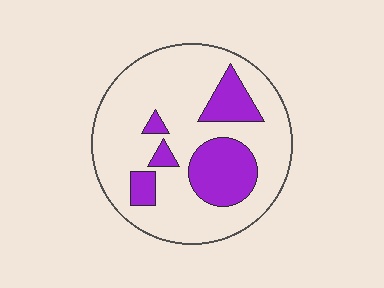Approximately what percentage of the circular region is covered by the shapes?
Approximately 25%.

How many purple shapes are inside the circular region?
5.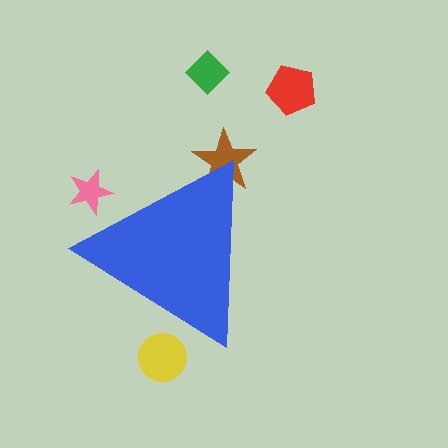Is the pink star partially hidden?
Yes, the pink star is partially hidden behind the blue triangle.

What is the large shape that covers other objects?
A blue triangle.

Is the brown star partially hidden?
Yes, the brown star is partially hidden behind the blue triangle.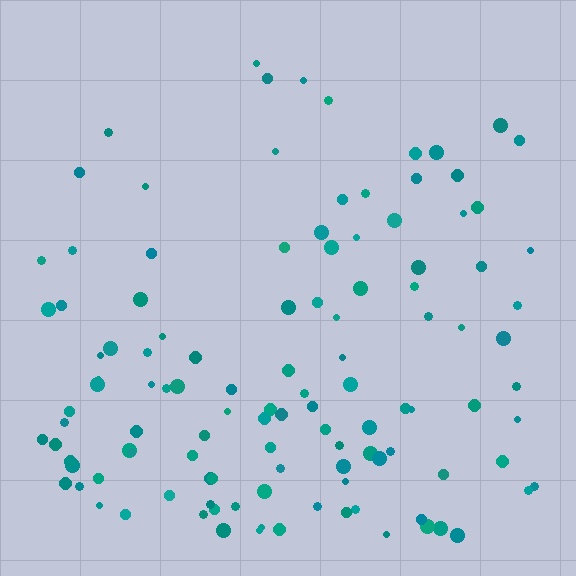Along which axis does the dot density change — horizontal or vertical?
Vertical.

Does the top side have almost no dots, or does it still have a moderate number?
Still a moderate number, just noticeably fewer than the bottom.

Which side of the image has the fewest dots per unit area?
The top.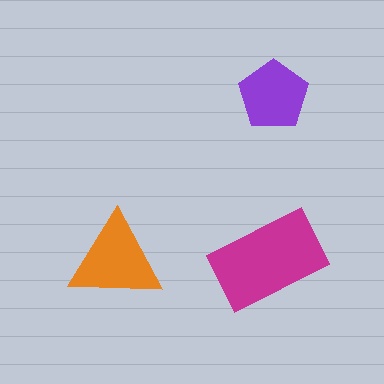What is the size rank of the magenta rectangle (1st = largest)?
1st.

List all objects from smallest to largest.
The purple pentagon, the orange triangle, the magenta rectangle.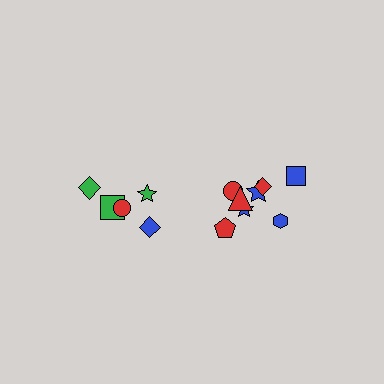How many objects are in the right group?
There are 8 objects.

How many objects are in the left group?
There are 5 objects.